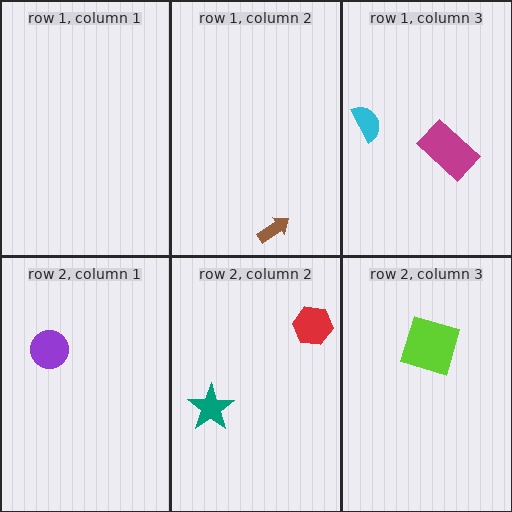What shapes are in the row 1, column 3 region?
The magenta rectangle, the cyan semicircle.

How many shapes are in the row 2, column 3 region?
1.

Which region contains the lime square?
The row 2, column 3 region.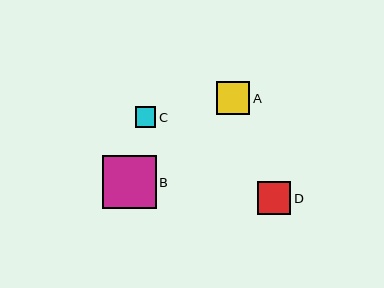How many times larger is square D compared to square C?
Square D is approximately 1.6 times the size of square C.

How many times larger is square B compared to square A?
Square B is approximately 1.6 times the size of square A.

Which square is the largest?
Square B is the largest with a size of approximately 53 pixels.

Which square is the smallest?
Square C is the smallest with a size of approximately 21 pixels.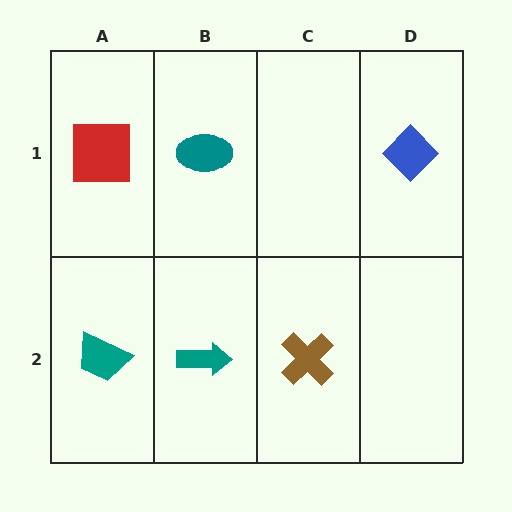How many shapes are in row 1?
3 shapes.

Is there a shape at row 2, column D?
No, that cell is empty.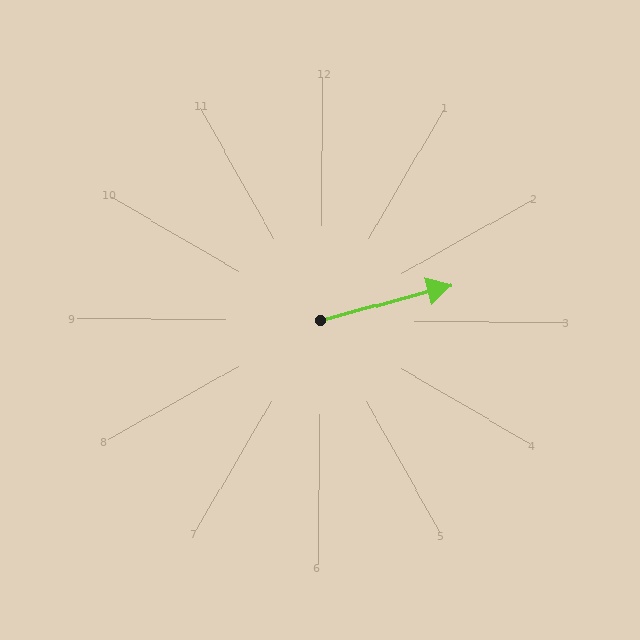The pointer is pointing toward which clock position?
Roughly 2 o'clock.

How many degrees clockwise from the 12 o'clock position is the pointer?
Approximately 74 degrees.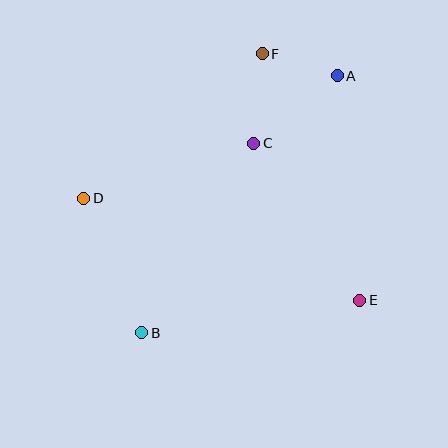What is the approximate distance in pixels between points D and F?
The distance between D and F is approximately 230 pixels.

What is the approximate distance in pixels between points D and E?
The distance between D and E is approximately 294 pixels.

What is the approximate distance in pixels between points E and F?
The distance between E and F is approximately 265 pixels.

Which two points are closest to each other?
Points A and F are closest to each other.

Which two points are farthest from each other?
Points A and B are farthest from each other.